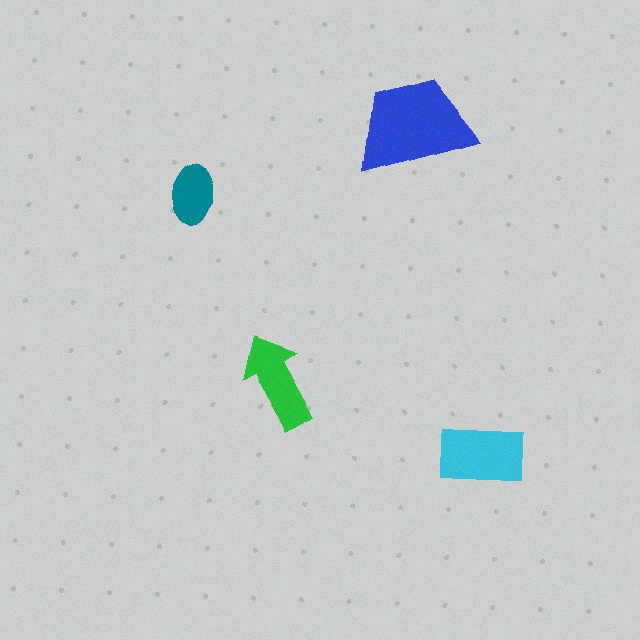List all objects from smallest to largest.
The teal ellipse, the green arrow, the cyan rectangle, the blue trapezoid.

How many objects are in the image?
There are 4 objects in the image.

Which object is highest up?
The blue trapezoid is topmost.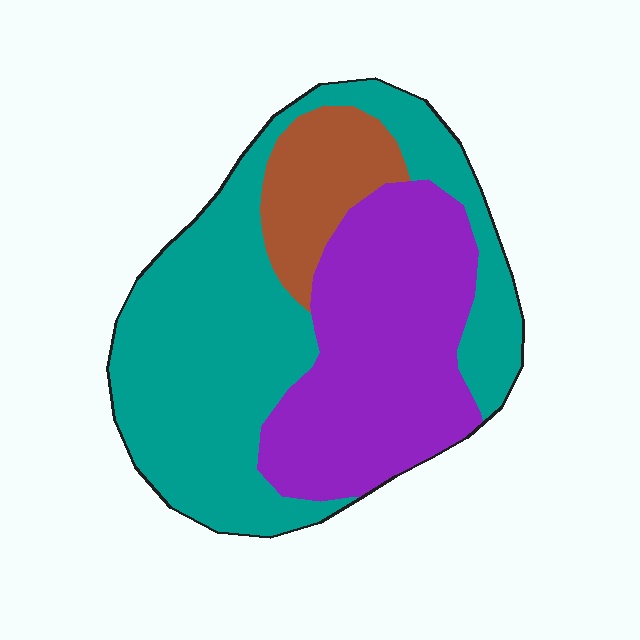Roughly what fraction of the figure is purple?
Purple takes up about three eighths (3/8) of the figure.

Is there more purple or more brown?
Purple.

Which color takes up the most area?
Teal, at roughly 50%.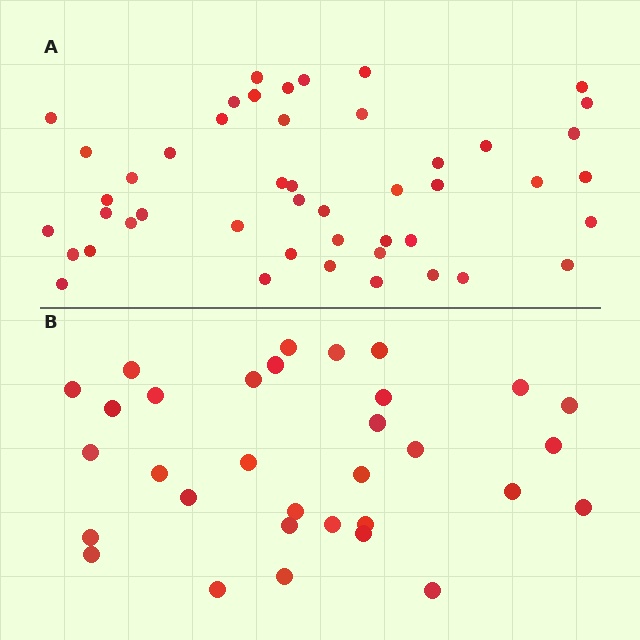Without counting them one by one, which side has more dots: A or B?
Region A (the top region) has more dots.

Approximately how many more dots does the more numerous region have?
Region A has approximately 15 more dots than region B.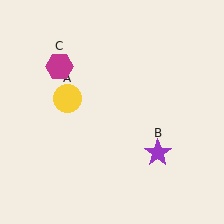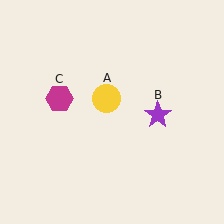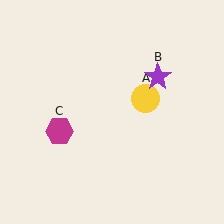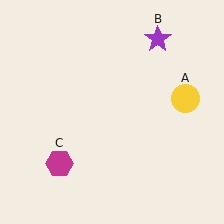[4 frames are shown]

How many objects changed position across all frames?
3 objects changed position: yellow circle (object A), purple star (object B), magenta hexagon (object C).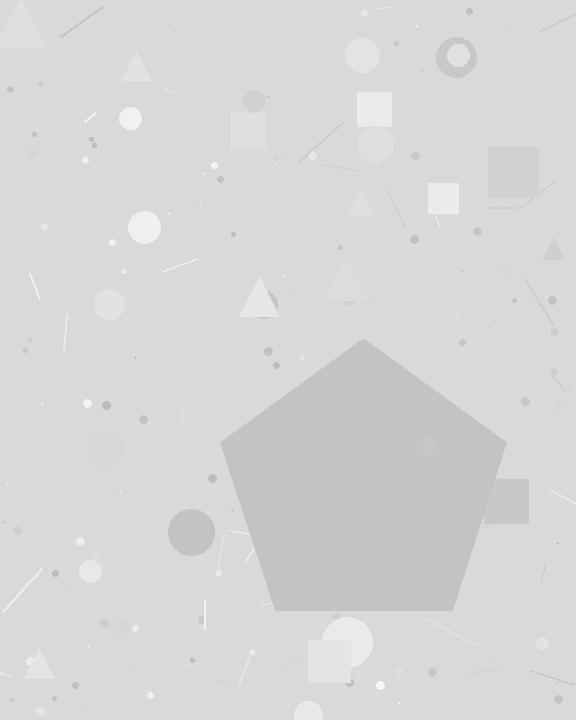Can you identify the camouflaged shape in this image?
The camouflaged shape is a pentagon.